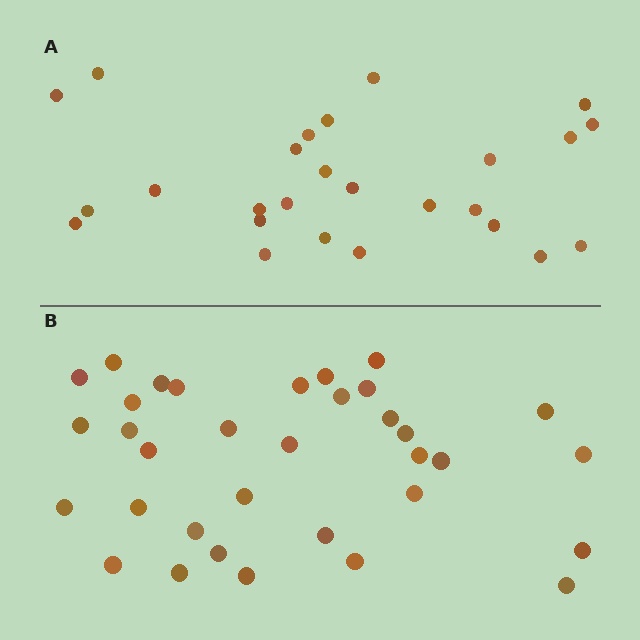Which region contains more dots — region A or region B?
Region B (the bottom region) has more dots.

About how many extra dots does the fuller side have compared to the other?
Region B has roughly 8 or so more dots than region A.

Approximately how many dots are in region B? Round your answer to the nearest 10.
About 30 dots. (The exact count is 34, which rounds to 30.)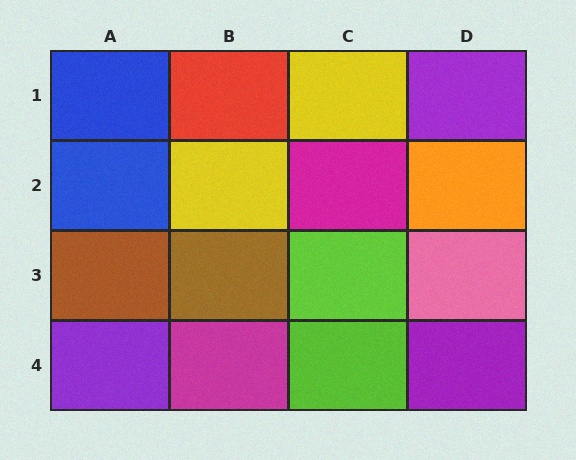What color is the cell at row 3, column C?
Lime.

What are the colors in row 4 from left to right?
Purple, magenta, lime, purple.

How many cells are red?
1 cell is red.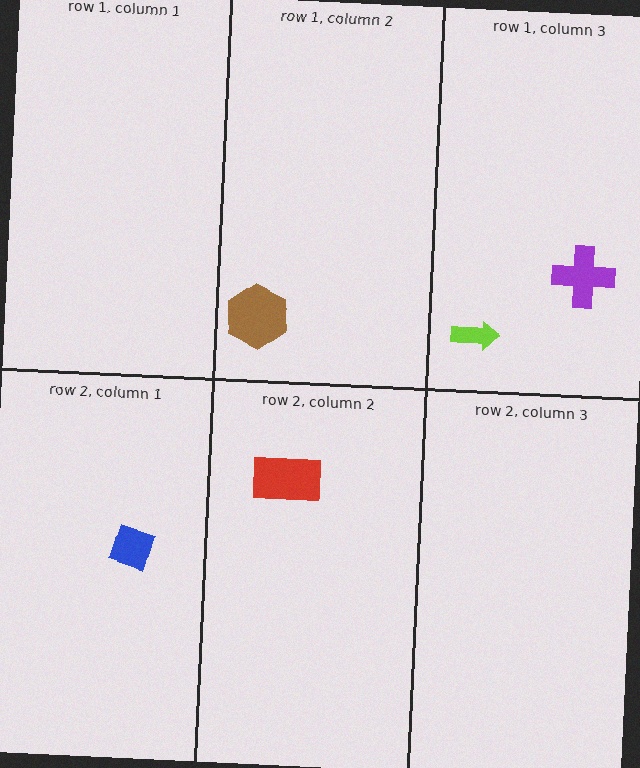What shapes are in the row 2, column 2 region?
The red rectangle.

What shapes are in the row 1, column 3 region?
The purple cross, the lime arrow.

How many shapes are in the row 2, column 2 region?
1.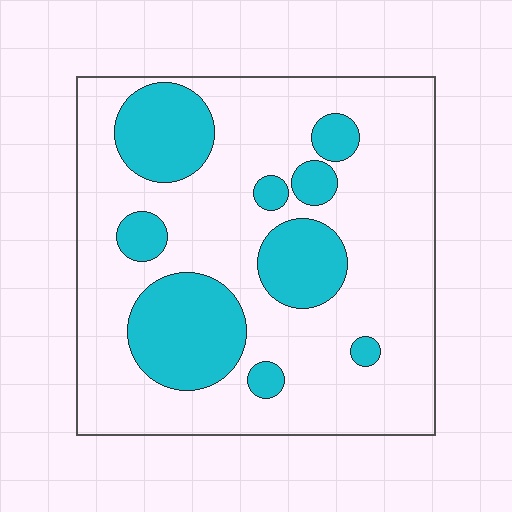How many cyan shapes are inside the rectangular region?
9.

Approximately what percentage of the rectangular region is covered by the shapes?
Approximately 25%.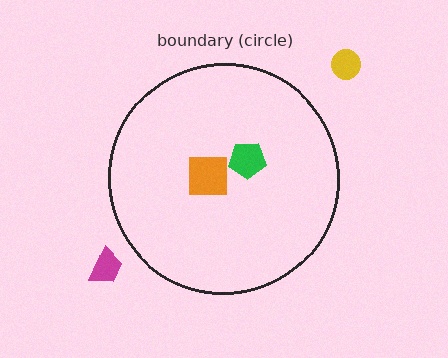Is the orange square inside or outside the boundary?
Inside.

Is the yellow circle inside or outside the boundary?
Outside.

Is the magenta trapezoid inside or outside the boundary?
Outside.